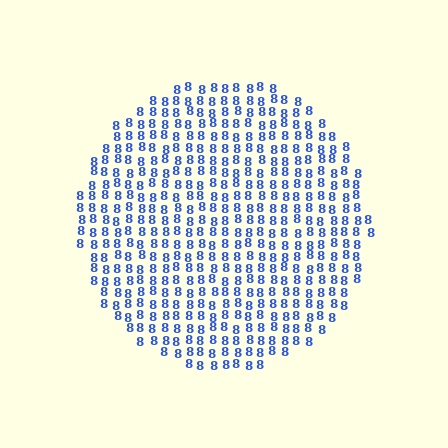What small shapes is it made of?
It is made of small digit 8's.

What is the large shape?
The large shape is a circle.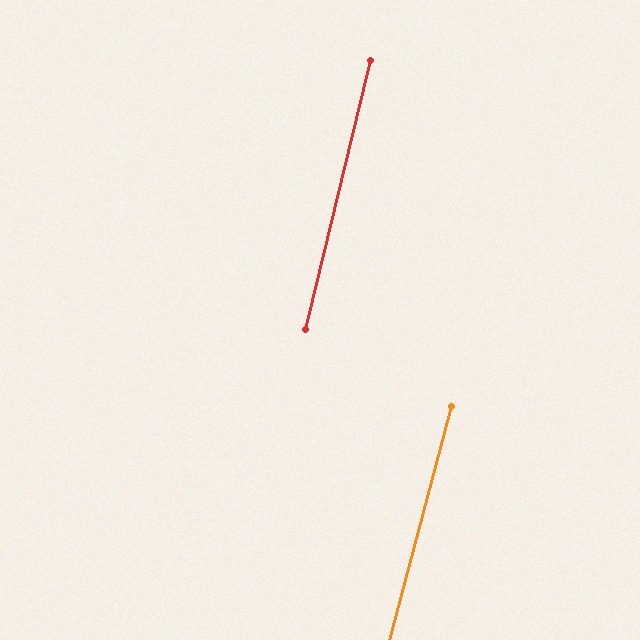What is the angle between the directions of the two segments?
Approximately 1 degree.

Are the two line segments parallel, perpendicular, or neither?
Parallel — their directions differ by only 1.2°.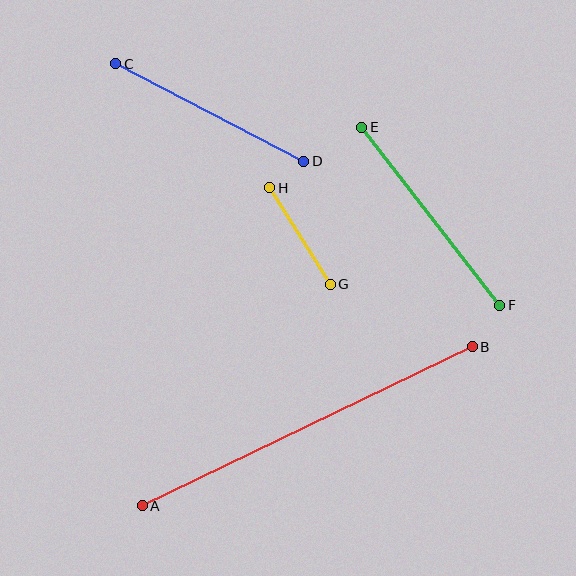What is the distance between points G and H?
The distance is approximately 114 pixels.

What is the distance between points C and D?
The distance is approximately 212 pixels.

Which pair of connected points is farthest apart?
Points A and B are farthest apart.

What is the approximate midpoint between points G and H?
The midpoint is at approximately (300, 236) pixels.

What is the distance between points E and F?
The distance is approximately 225 pixels.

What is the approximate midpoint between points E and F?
The midpoint is at approximately (431, 216) pixels.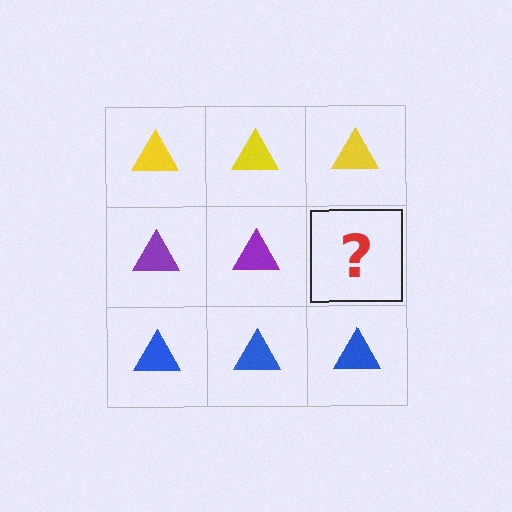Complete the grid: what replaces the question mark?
The question mark should be replaced with a purple triangle.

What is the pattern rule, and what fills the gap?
The rule is that each row has a consistent color. The gap should be filled with a purple triangle.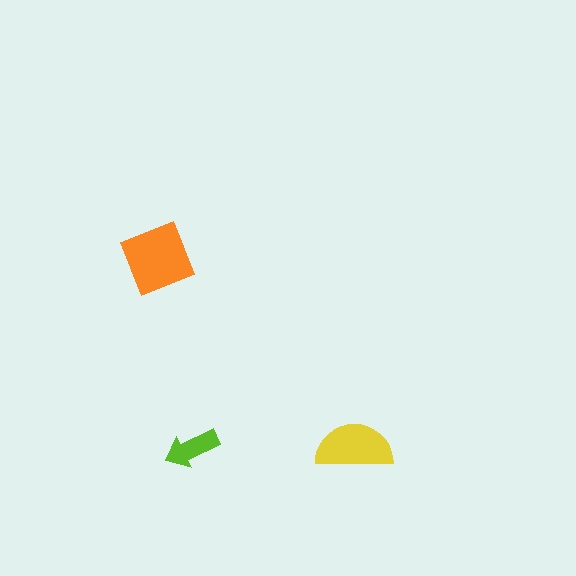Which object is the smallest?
The lime arrow.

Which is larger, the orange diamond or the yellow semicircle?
The orange diamond.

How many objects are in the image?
There are 3 objects in the image.